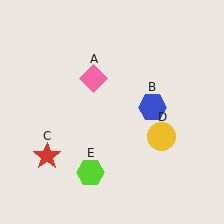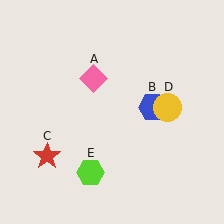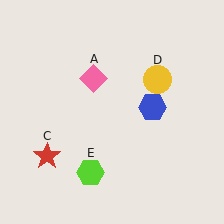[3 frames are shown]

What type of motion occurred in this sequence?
The yellow circle (object D) rotated counterclockwise around the center of the scene.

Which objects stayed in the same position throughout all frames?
Pink diamond (object A) and blue hexagon (object B) and red star (object C) and lime hexagon (object E) remained stationary.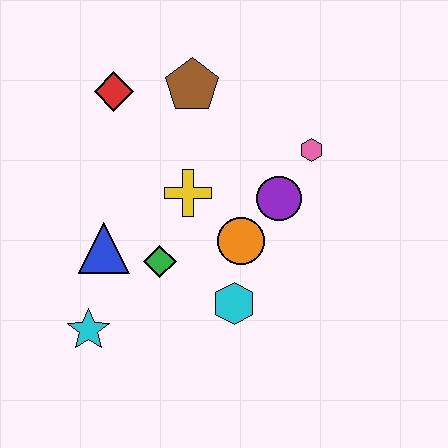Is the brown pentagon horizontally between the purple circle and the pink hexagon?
No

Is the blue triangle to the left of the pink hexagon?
Yes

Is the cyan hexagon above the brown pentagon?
No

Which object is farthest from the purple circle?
The cyan star is farthest from the purple circle.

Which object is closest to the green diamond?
The blue triangle is closest to the green diamond.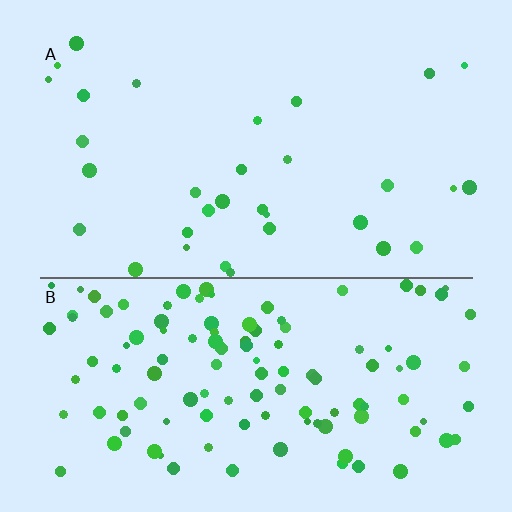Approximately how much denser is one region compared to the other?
Approximately 3.7× — region B over region A.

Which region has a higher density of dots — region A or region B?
B (the bottom).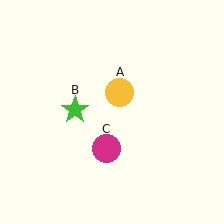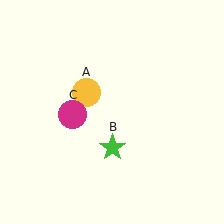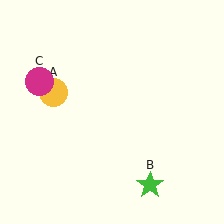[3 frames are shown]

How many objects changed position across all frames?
3 objects changed position: yellow circle (object A), green star (object B), magenta circle (object C).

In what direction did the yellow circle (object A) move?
The yellow circle (object A) moved left.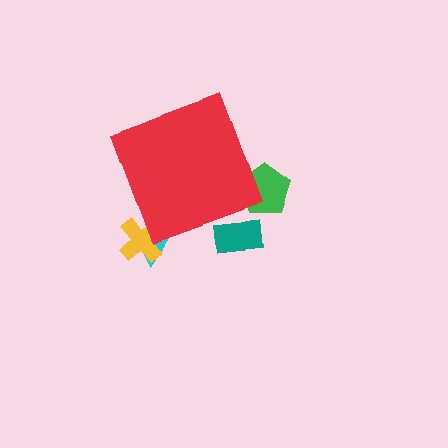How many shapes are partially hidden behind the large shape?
4 shapes are partially hidden.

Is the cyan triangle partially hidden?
Yes, the cyan triangle is partially hidden behind the red diamond.